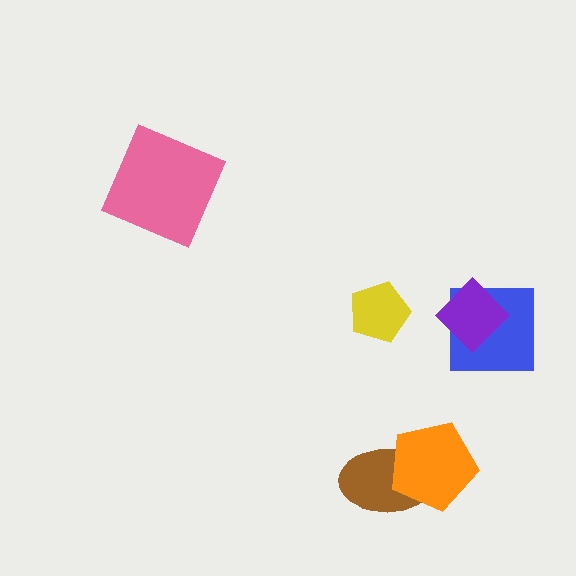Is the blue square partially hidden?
Yes, it is partially covered by another shape.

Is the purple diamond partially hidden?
No, no other shape covers it.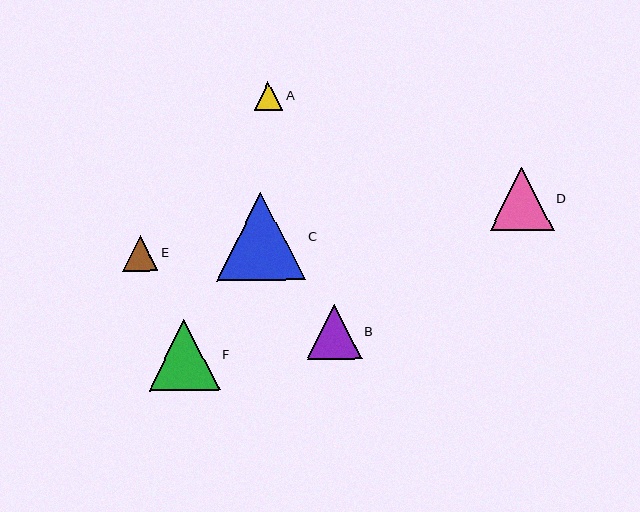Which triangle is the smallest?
Triangle A is the smallest with a size of approximately 28 pixels.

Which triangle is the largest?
Triangle C is the largest with a size of approximately 88 pixels.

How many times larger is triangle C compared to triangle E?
Triangle C is approximately 2.5 times the size of triangle E.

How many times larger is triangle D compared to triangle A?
Triangle D is approximately 2.2 times the size of triangle A.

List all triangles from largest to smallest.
From largest to smallest: C, F, D, B, E, A.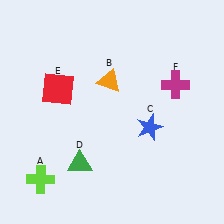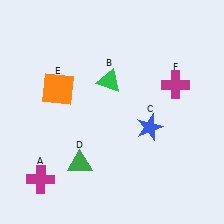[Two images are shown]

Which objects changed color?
A changed from lime to magenta. B changed from orange to green. E changed from red to orange.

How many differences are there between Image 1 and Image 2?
There are 3 differences between the two images.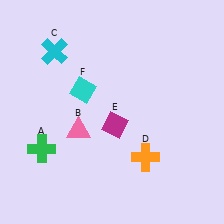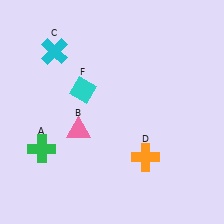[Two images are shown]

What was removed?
The magenta diamond (E) was removed in Image 2.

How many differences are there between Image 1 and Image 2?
There is 1 difference between the two images.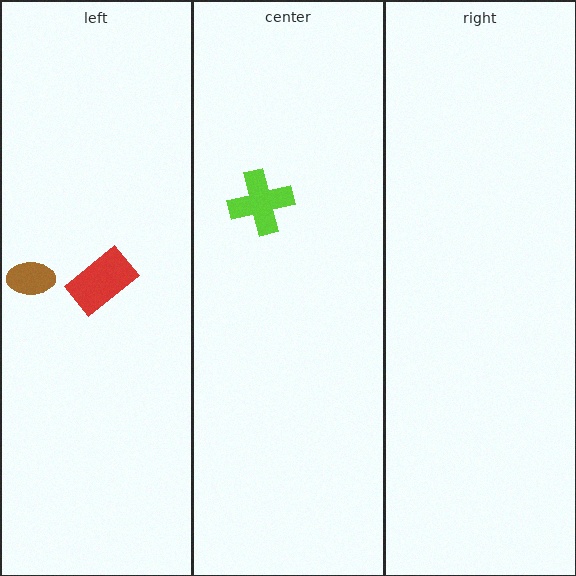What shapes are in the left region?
The red rectangle, the brown ellipse.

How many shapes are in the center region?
1.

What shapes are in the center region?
The lime cross.